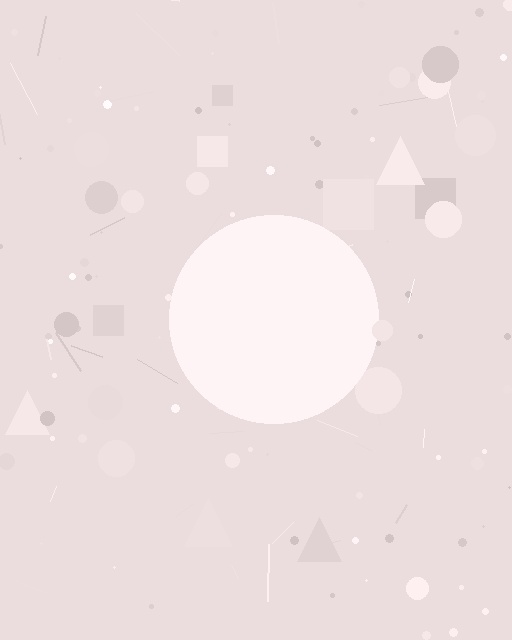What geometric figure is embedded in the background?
A circle is embedded in the background.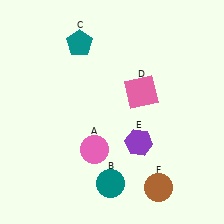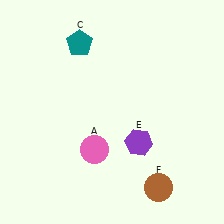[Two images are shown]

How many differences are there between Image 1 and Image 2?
There are 2 differences between the two images.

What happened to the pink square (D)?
The pink square (D) was removed in Image 2. It was in the top-right area of Image 1.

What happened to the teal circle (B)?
The teal circle (B) was removed in Image 2. It was in the bottom-left area of Image 1.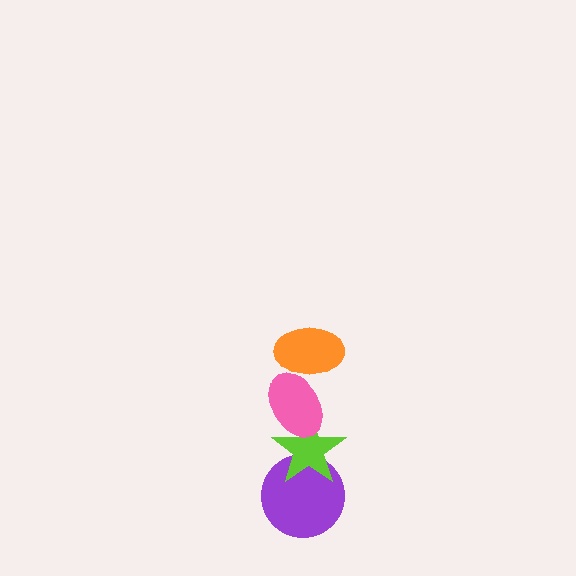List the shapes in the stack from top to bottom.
From top to bottom: the orange ellipse, the pink ellipse, the lime star, the purple circle.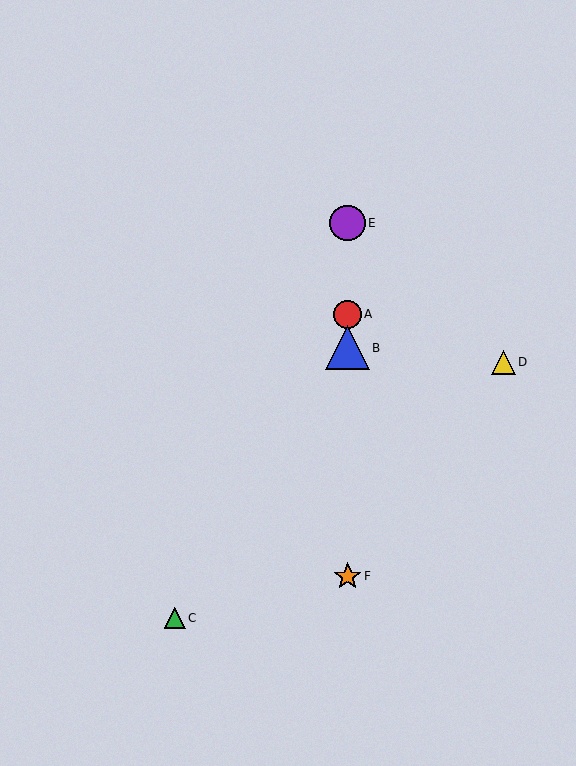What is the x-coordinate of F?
Object F is at x≈348.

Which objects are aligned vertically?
Objects A, B, E, F are aligned vertically.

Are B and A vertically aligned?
Yes, both are at x≈348.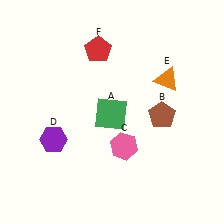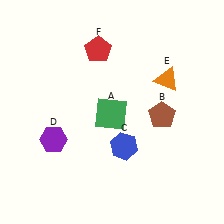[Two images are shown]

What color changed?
The hexagon (C) changed from pink in Image 1 to blue in Image 2.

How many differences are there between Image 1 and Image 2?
There is 1 difference between the two images.